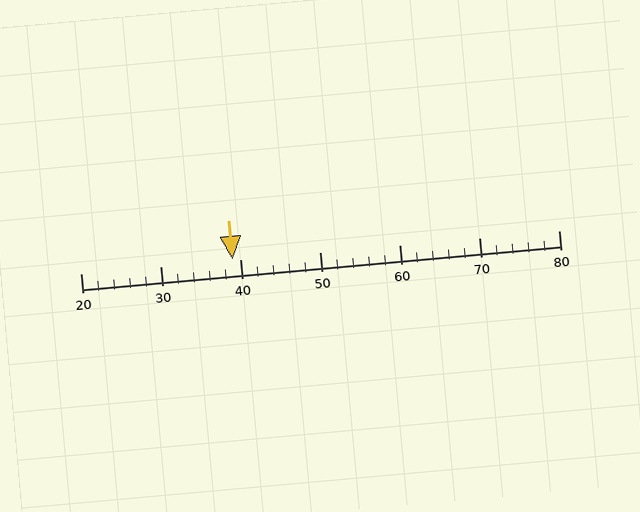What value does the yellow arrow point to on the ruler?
The yellow arrow points to approximately 39.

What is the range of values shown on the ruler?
The ruler shows values from 20 to 80.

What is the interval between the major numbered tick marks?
The major tick marks are spaced 10 units apart.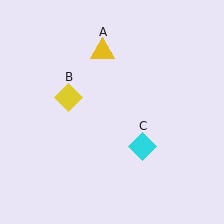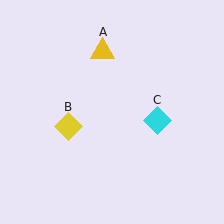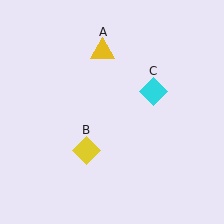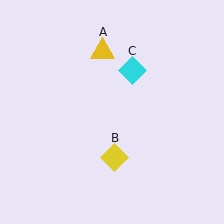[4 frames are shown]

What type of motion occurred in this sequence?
The yellow diamond (object B), cyan diamond (object C) rotated counterclockwise around the center of the scene.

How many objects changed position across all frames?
2 objects changed position: yellow diamond (object B), cyan diamond (object C).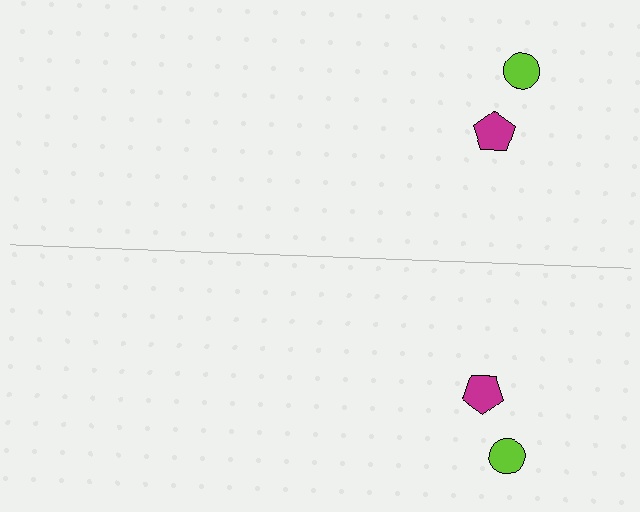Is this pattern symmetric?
Yes, this pattern has bilateral (reflection) symmetry.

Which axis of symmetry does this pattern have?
The pattern has a horizontal axis of symmetry running through the center of the image.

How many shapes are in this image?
There are 4 shapes in this image.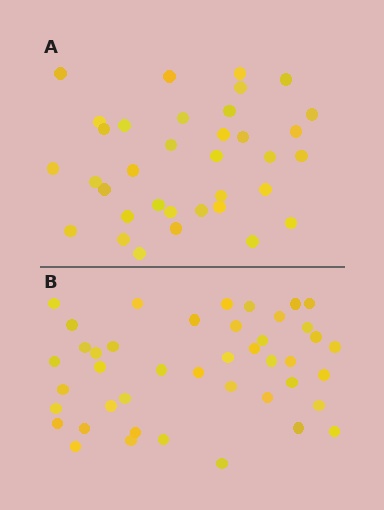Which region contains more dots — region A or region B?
Region B (the bottom region) has more dots.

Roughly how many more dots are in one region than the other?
Region B has roughly 8 or so more dots than region A.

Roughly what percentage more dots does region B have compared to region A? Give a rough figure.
About 25% more.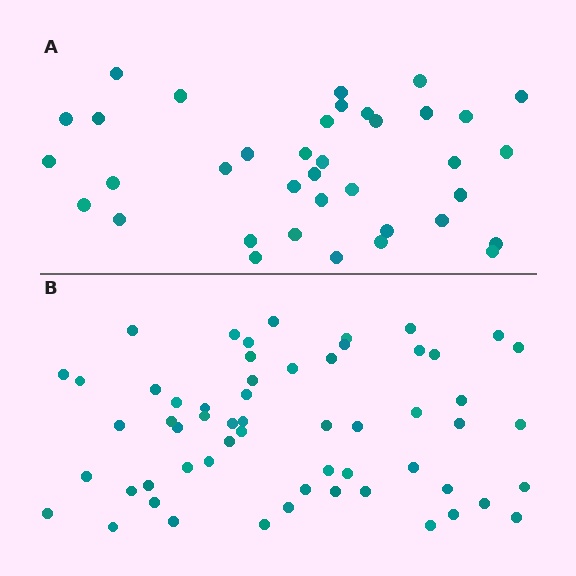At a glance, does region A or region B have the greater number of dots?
Region B (the bottom region) has more dots.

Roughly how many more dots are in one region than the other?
Region B has approximately 20 more dots than region A.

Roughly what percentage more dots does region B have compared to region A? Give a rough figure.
About 55% more.